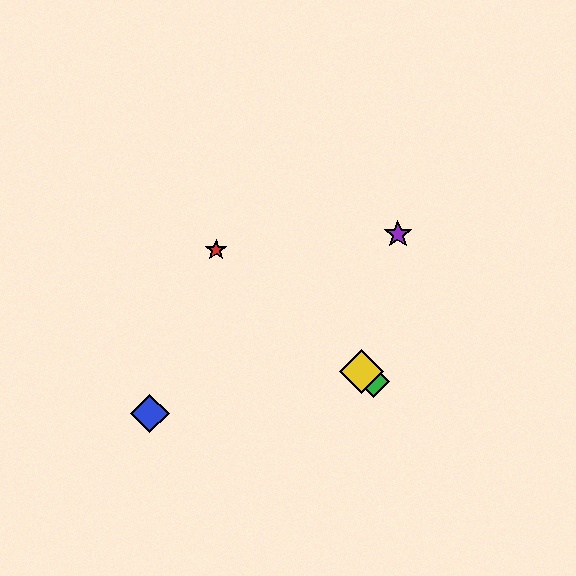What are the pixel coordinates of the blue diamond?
The blue diamond is at (150, 413).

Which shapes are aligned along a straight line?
The red star, the green diamond, the yellow diamond are aligned along a straight line.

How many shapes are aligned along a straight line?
3 shapes (the red star, the green diamond, the yellow diamond) are aligned along a straight line.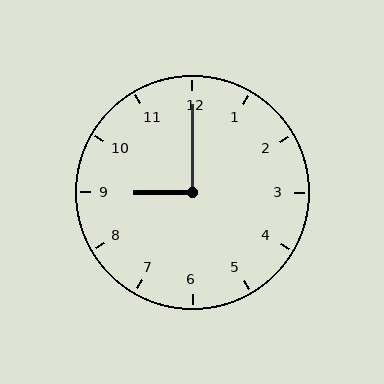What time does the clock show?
9:00.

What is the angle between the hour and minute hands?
Approximately 90 degrees.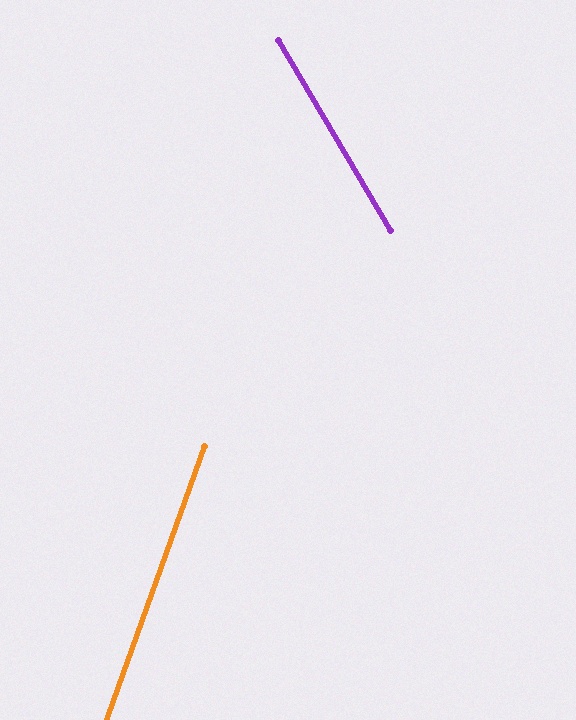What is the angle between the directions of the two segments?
Approximately 50 degrees.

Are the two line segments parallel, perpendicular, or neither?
Neither parallel nor perpendicular — they differ by about 50°.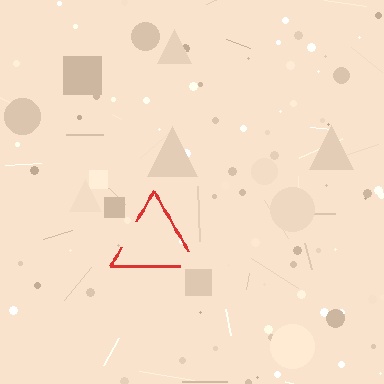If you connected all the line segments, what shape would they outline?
They would outline a triangle.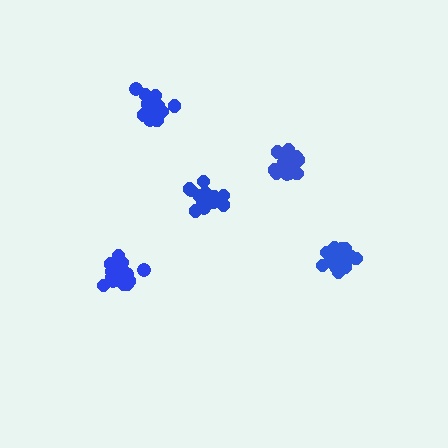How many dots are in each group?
Group 1: 14 dots, Group 2: 19 dots, Group 3: 14 dots, Group 4: 18 dots, Group 5: 16 dots (81 total).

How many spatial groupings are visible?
There are 5 spatial groupings.